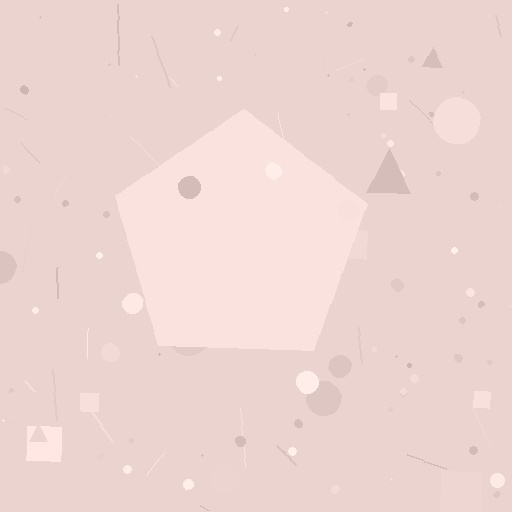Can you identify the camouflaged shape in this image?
The camouflaged shape is a pentagon.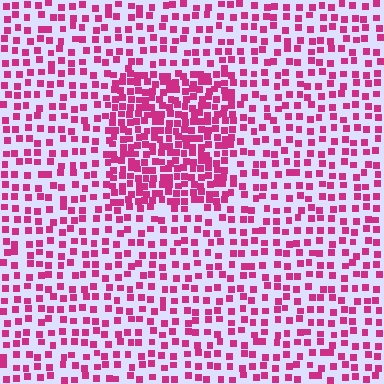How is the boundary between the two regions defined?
The boundary is defined by a change in element density (approximately 2.0x ratio). All elements are the same color, size, and shape.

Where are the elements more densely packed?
The elements are more densely packed inside the rectangle boundary.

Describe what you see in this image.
The image contains small magenta elements arranged at two different densities. A rectangle-shaped region is visible where the elements are more densely packed than the surrounding area.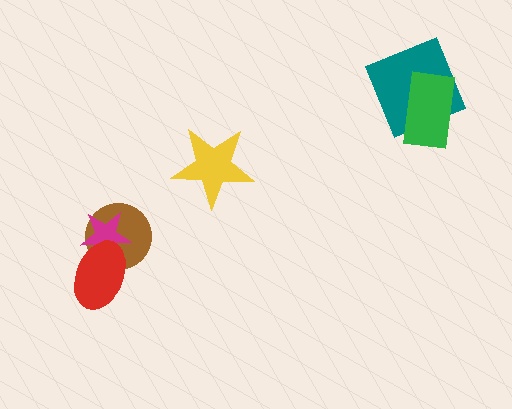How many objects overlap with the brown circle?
2 objects overlap with the brown circle.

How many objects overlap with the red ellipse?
2 objects overlap with the red ellipse.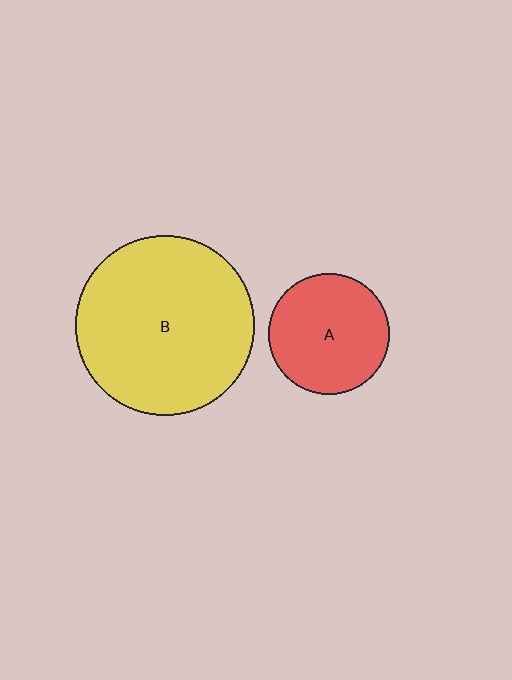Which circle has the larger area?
Circle B (yellow).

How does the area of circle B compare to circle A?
Approximately 2.2 times.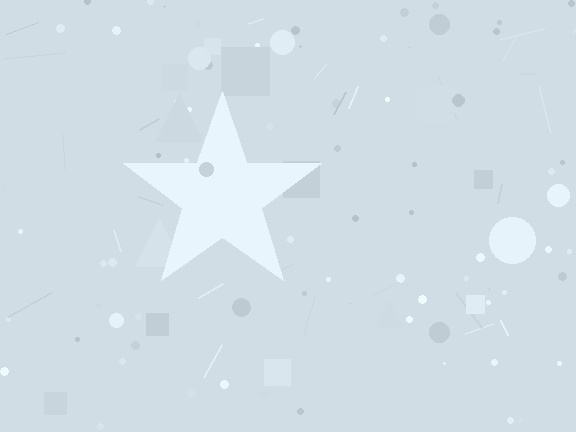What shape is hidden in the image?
A star is hidden in the image.